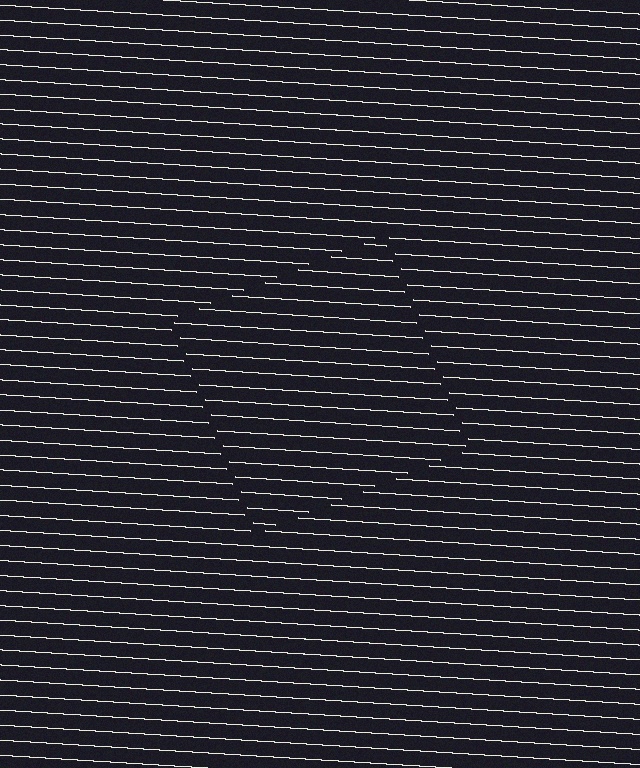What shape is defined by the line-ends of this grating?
An illusory square. The interior of the shape contains the same grating, shifted by half a period — the contour is defined by the phase discontinuity where line-ends from the inner and outer gratings abut.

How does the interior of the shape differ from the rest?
The interior of the shape contains the same grating, shifted by half a period — the contour is defined by the phase discontinuity where line-ends from the inner and outer gratings abut.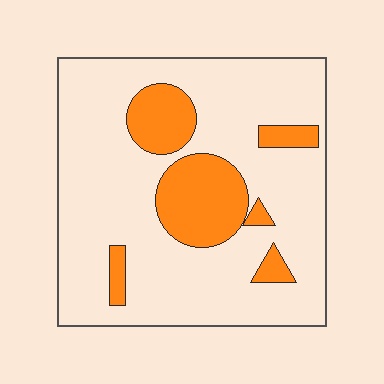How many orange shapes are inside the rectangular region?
6.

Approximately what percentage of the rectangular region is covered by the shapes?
Approximately 20%.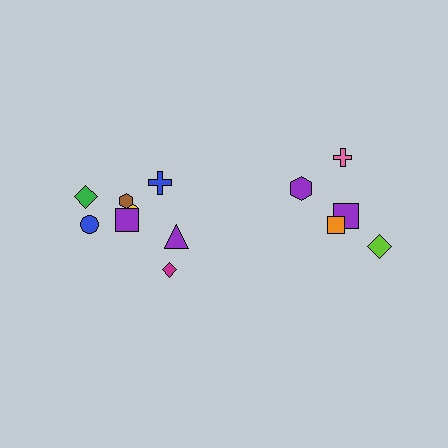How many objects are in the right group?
There are 5 objects.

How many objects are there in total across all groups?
There are 13 objects.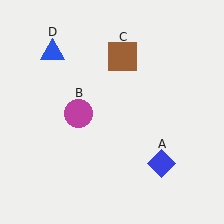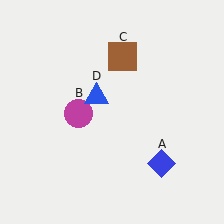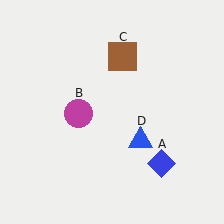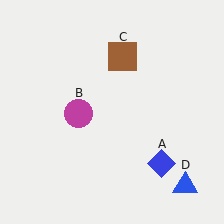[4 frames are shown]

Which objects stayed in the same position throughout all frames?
Blue diamond (object A) and magenta circle (object B) and brown square (object C) remained stationary.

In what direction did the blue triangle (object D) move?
The blue triangle (object D) moved down and to the right.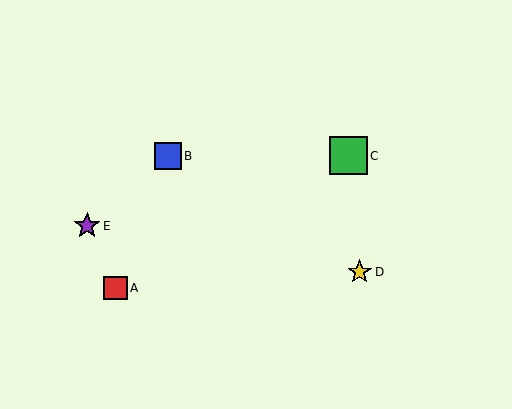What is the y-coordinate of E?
Object E is at y≈226.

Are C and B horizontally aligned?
Yes, both are at y≈156.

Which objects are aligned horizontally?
Objects B, C are aligned horizontally.